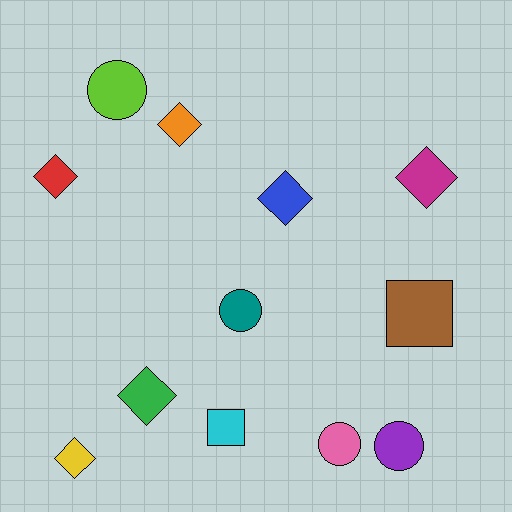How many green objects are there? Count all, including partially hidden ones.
There is 1 green object.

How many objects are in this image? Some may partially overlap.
There are 12 objects.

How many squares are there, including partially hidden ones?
There are 2 squares.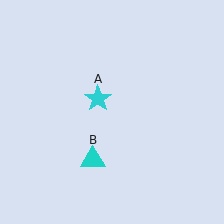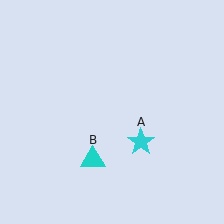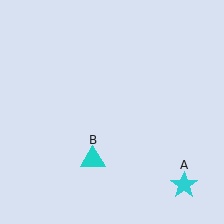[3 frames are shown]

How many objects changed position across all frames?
1 object changed position: cyan star (object A).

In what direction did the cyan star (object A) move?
The cyan star (object A) moved down and to the right.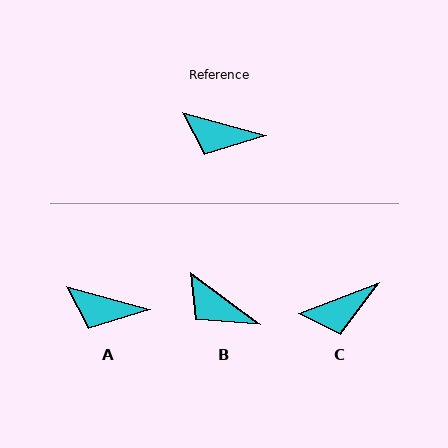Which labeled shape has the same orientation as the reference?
A.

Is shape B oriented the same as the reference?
No, it is off by about 22 degrees.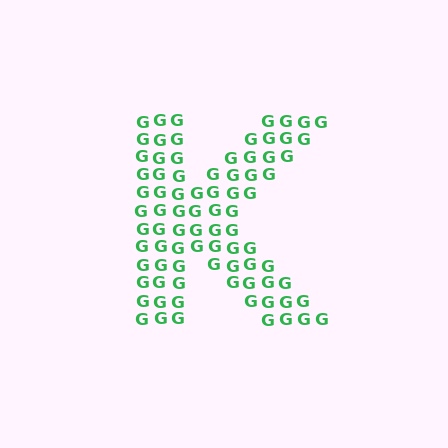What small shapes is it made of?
It is made of small letter G's.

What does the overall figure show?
The overall figure shows the letter K.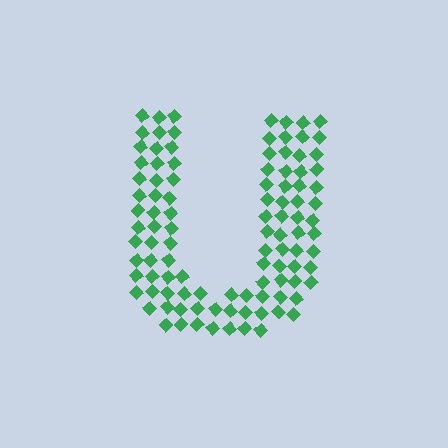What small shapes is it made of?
It is made of small diamonds.